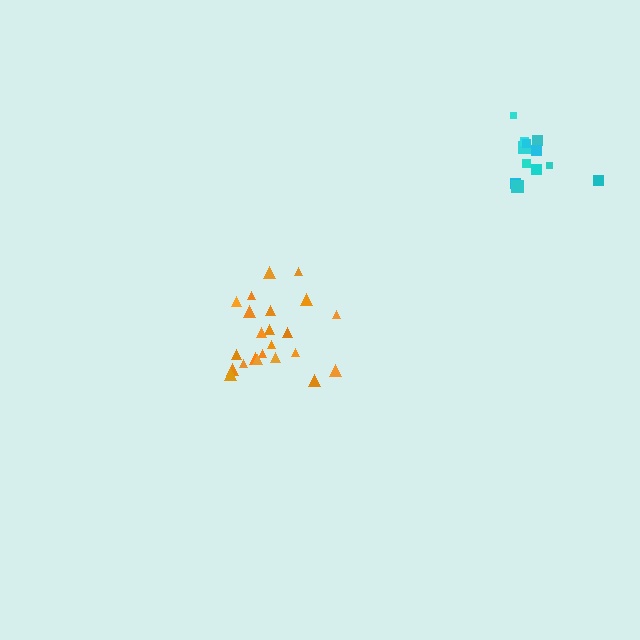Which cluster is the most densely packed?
Orange.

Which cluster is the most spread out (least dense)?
Cyan.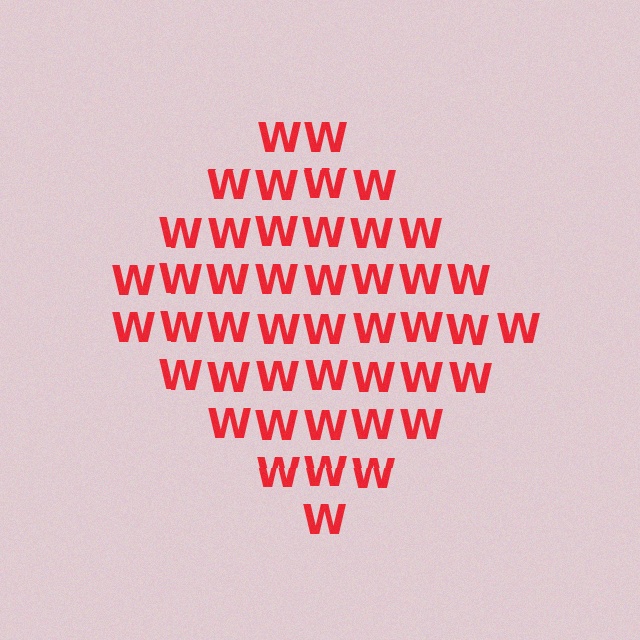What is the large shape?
The large shape is a diamond.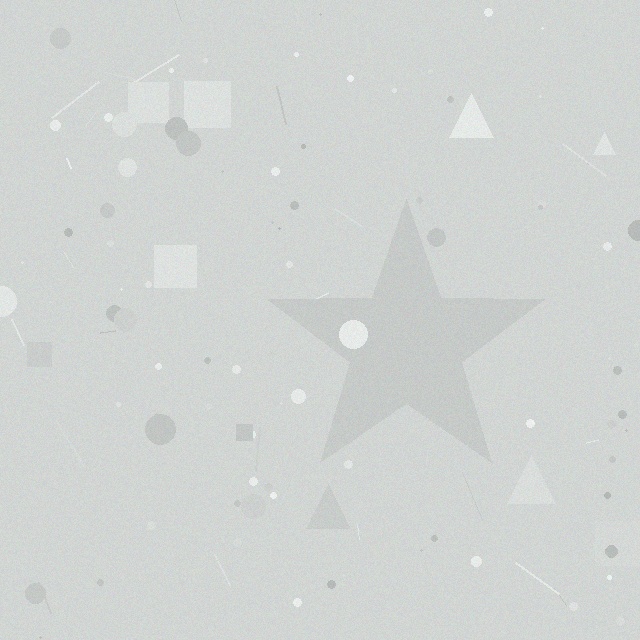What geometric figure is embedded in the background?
A star is embedded in the background.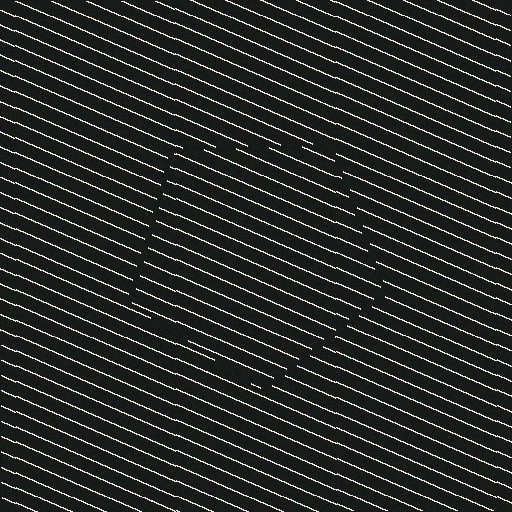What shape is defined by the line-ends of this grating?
An illusory pentagon. The interior of the shape contains the same grating, shifted by half a period — the contour is defined by the phase discontinuity where line-ends from the inner and outer gratings abut.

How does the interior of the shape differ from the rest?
The interior of the shape contains the same grating, shifted by half a period — the contour is defined by the phase discontinuity where line-ends from the inner and outer gratings abut.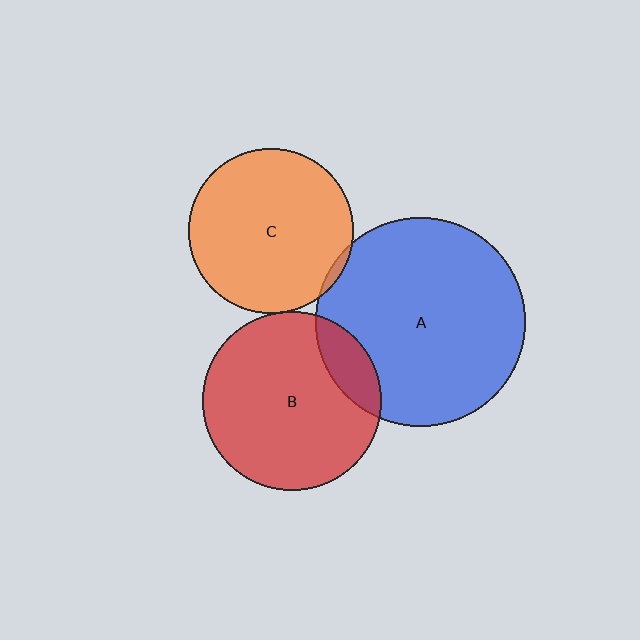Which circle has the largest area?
Circle A (blue).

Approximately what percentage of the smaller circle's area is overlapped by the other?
Approximately 15%.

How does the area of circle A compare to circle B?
Approximately 1.4 times.